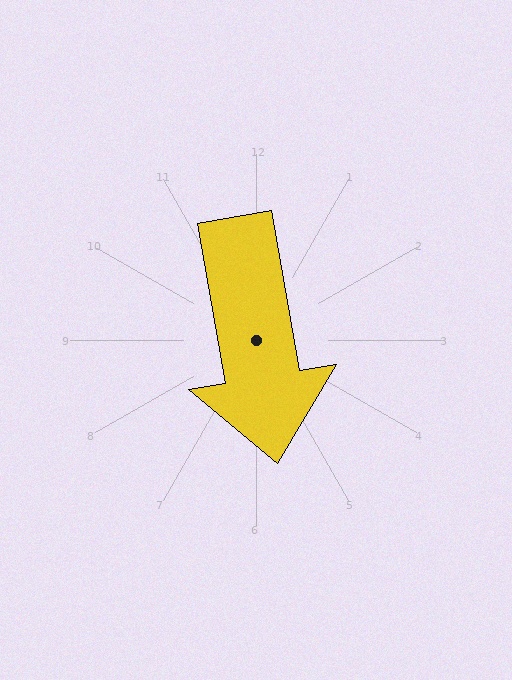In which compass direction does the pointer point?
South.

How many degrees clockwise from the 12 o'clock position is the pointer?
Approximately 170 degrees.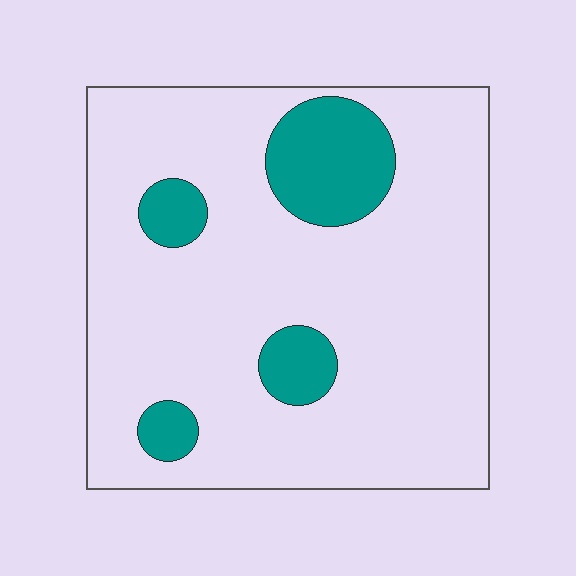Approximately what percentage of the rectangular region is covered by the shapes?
Approximately 15%.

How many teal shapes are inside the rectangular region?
4.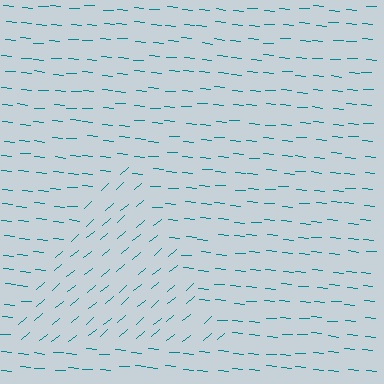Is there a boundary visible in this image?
Yes, there is a texture boundary formed by a change in line orientation.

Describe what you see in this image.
The image is filled with small teal line segments. A triangle region in the image has lines oriented differently from the surrounding lines, creating a visible texture boundary.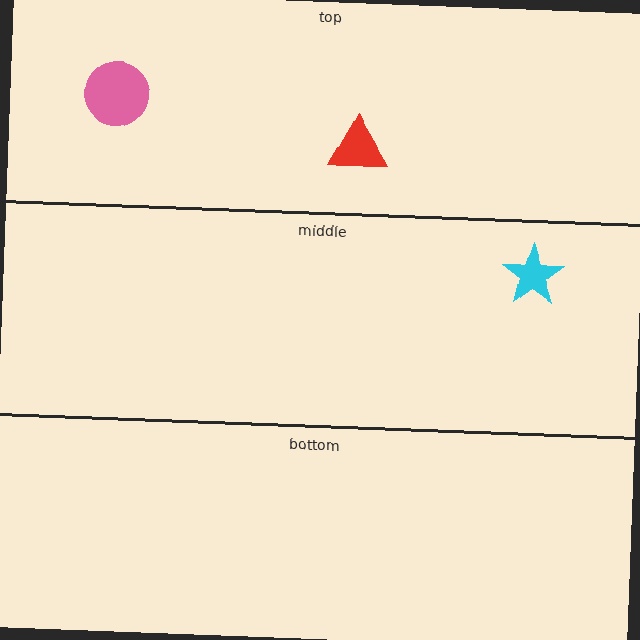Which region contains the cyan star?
The middle region.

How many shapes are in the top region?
2.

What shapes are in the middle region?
The cyan star.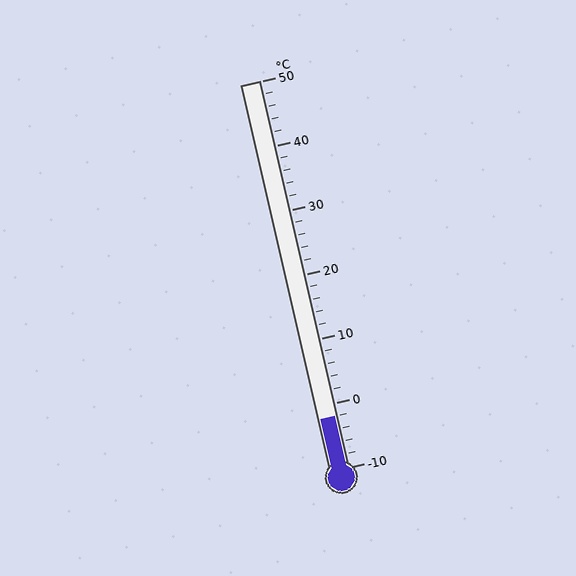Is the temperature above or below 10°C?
The temperature is below 10°C.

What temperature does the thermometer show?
The thermometer shows approximately -2°C.